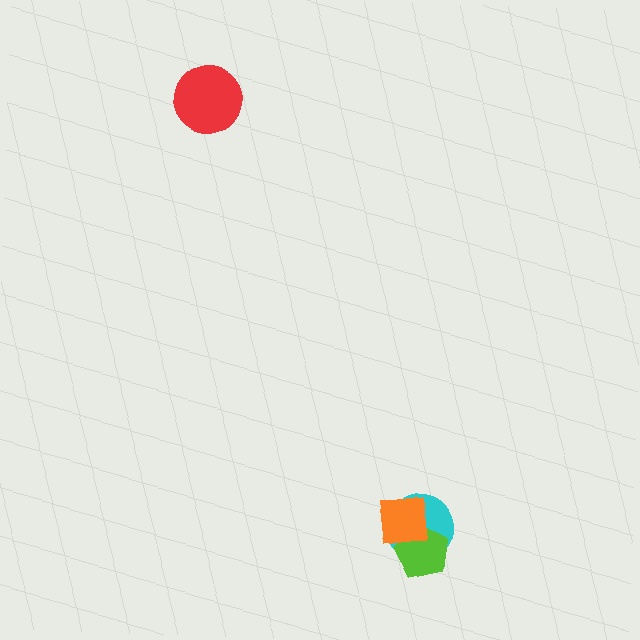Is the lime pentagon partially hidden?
Yes, it is partially covered by another shape.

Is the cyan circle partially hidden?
Yes, it is partially covered by another shape.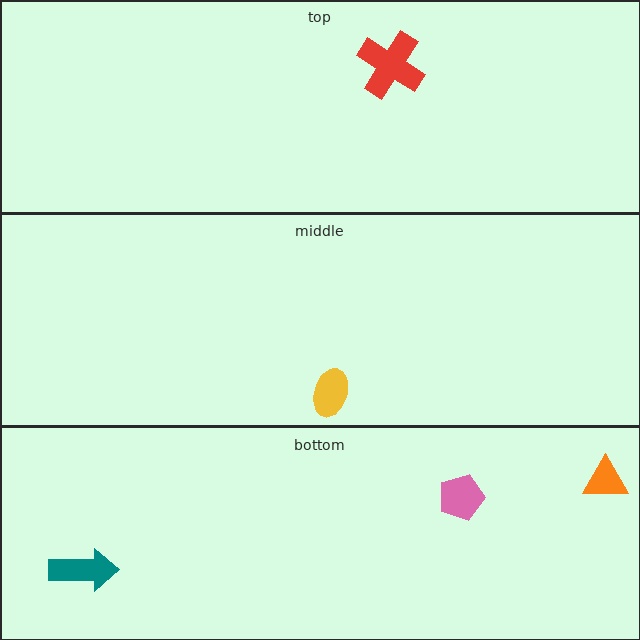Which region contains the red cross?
The top region.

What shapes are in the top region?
The red cross.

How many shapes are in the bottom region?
3.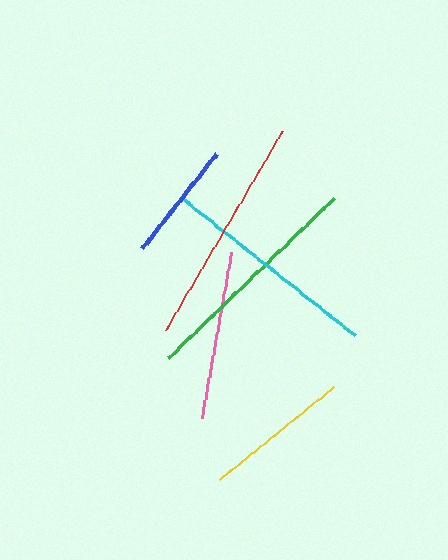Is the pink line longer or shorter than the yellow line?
The pink line is longer than the yellow line.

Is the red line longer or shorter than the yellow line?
The red line is longer than the yellow line.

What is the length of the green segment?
The green segment is approximately 230 pixels long.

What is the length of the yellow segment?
The yellow segment is approximately 146 pixels long.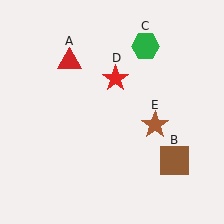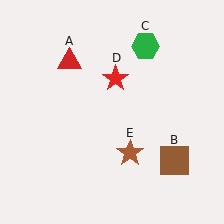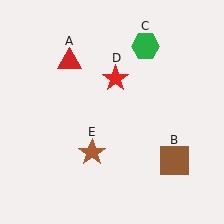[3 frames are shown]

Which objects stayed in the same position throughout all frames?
Red triangle (object A) and brown square (object B) and green hexagon (object C) and red star (object D) remained stationary.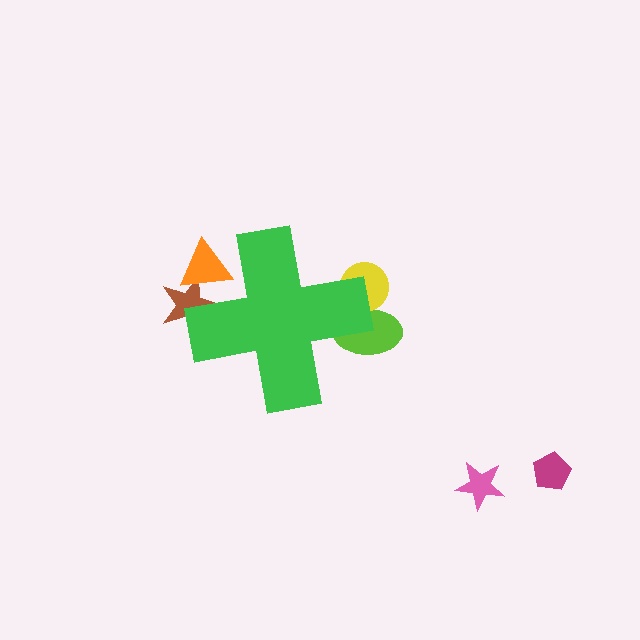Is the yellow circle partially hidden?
Yes, the yellow circle is partially hidden behind the green cross.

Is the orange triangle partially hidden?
Yes, the orange triangle is partially hidden behind the green cross.